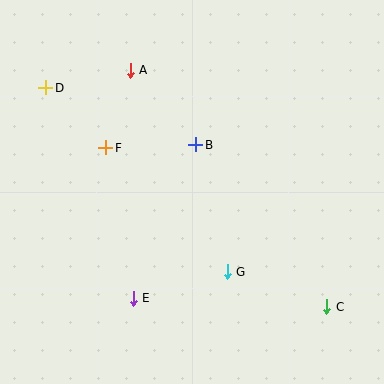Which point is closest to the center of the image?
Point B at (196, 145) is closest to the center.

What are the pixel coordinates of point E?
Point E is at (133, 298).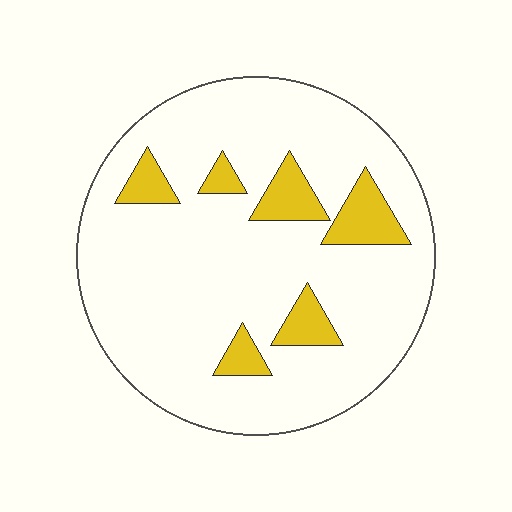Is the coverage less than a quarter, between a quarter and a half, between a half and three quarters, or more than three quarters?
Less than a quarter.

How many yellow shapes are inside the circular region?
6.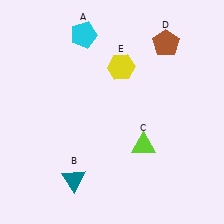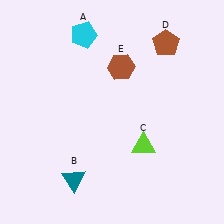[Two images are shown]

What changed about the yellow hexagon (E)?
In Image 1, E is yellow. In Image 2, it changed to brown.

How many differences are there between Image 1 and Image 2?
There is 1 difference between the two images.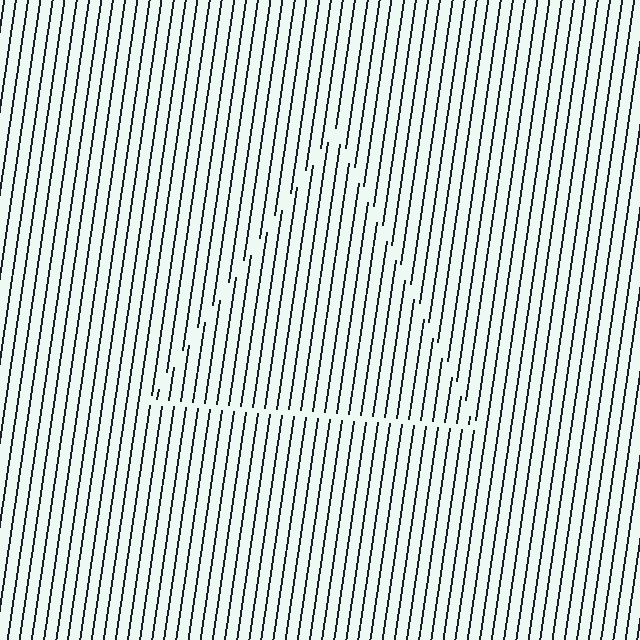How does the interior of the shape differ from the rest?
The interior of the shape contains the same grating, shifted by half a period — the contour is defined by the phase discontinuity where line-ends from the inner and outer gratings abut.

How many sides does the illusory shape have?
3 sides — the line-ends trace a triangle.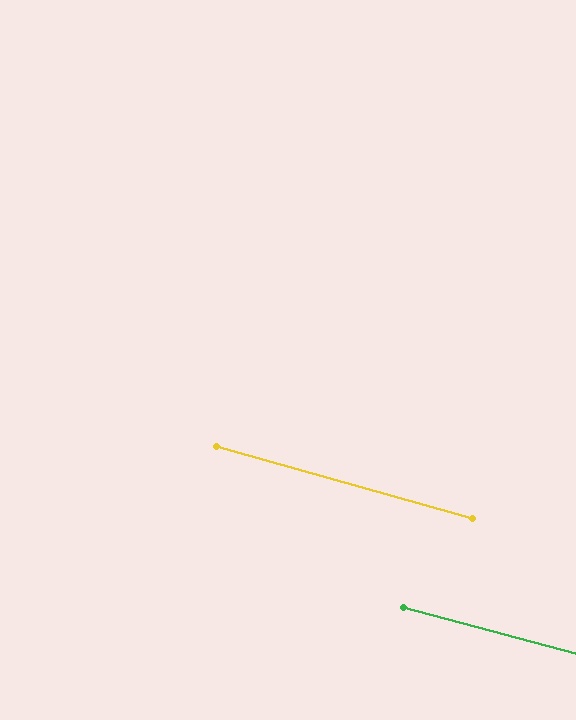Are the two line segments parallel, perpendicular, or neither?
Parallel — their directions differ by only 0.5°.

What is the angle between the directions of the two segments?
Approximately 0 degrees.